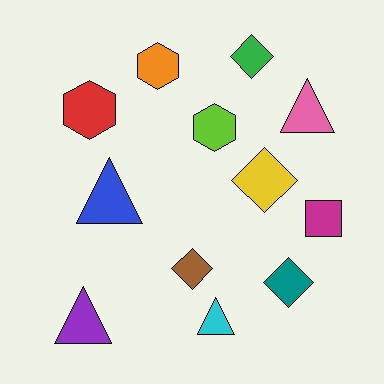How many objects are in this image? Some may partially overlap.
There are 12 objects.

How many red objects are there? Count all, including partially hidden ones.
There is 1 red object.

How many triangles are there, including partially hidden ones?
There are 4 triangles.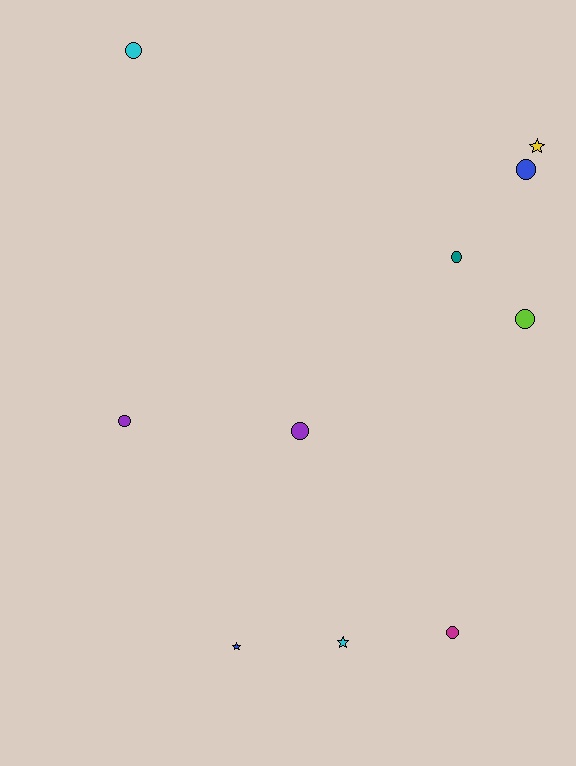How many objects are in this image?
There are 10 objects.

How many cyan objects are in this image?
There are 2 cyan objects.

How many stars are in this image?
There are 3 stars.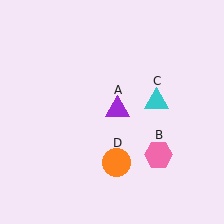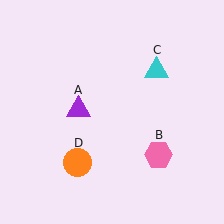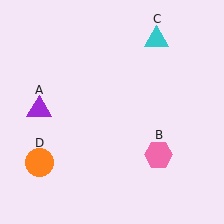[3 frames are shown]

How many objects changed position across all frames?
3 objects changed position: purple triangle (object A), cyan triangle (object C), orange circle (object D).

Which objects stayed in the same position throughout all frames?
Pink hexagon (object B) remained stationary.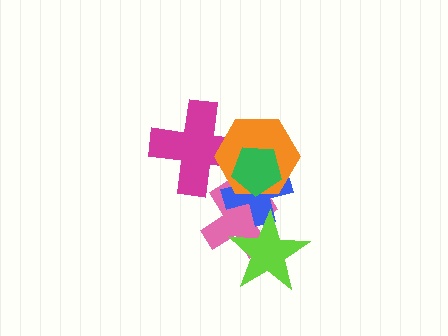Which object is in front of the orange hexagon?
The green pentagon is in front of the orange hexagon.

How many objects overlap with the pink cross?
4 objects overlap with the pink cross.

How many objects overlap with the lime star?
2 objects overlap with the lime star.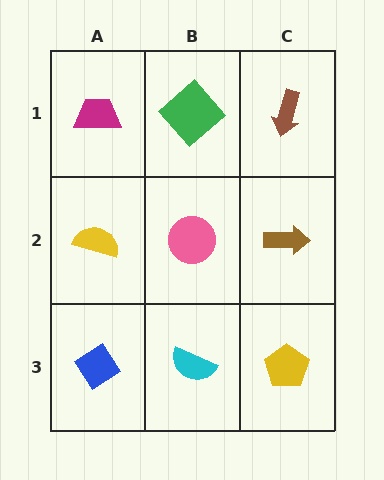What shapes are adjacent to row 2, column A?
A magenta trapezoid (row 1, column A), a blue diamond (row 3, column A), a pink circle (row 2, column B).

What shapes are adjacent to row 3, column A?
A yellow semicircle (row 2, column A), a cyan semicircle (row 3, column B).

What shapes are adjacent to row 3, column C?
A brown arrow (row 2, column C), a cyan semicircle (row 3, column B).